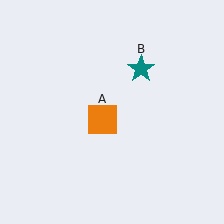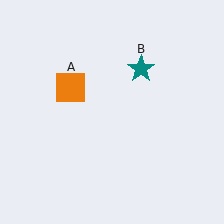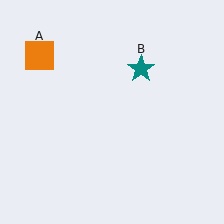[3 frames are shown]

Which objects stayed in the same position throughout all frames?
Teal star (object B) remained stationary.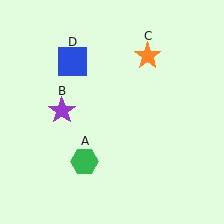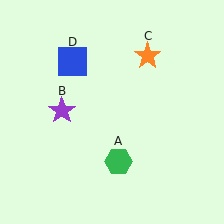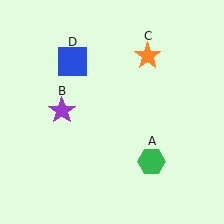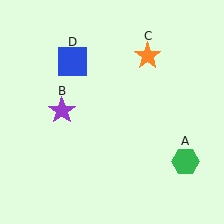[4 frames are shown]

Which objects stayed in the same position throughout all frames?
Purple star (object B) and orange star (object C) and blue square (object D) remained stationary.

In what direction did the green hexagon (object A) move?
The green hexagon (object A) moved right.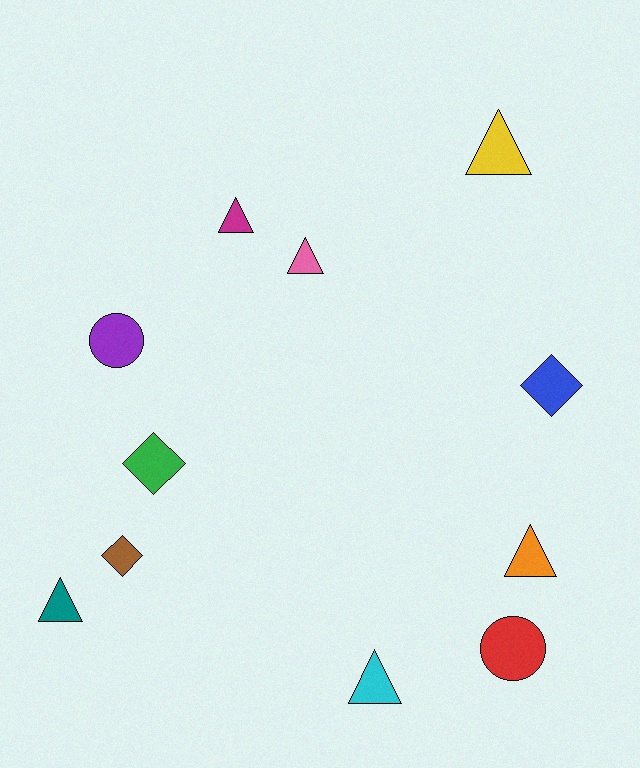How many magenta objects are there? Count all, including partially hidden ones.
There is 1 magenta object.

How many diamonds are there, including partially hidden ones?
There are 3 diamonds.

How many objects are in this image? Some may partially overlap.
There are 11 objects.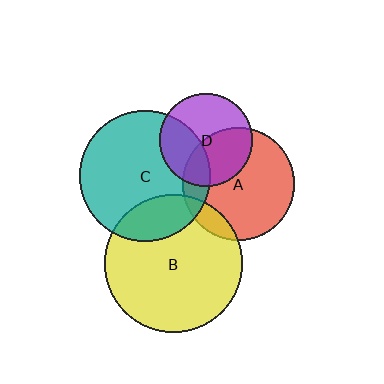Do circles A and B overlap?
Yes.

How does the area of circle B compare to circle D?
Approximately 2.2 times.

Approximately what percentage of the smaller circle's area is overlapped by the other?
Approximately 10%.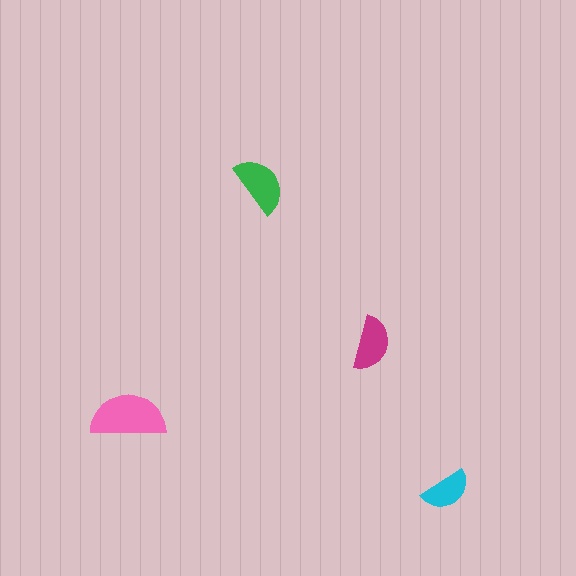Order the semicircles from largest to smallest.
the pink one, the green one, the magenta one, the cyan one.